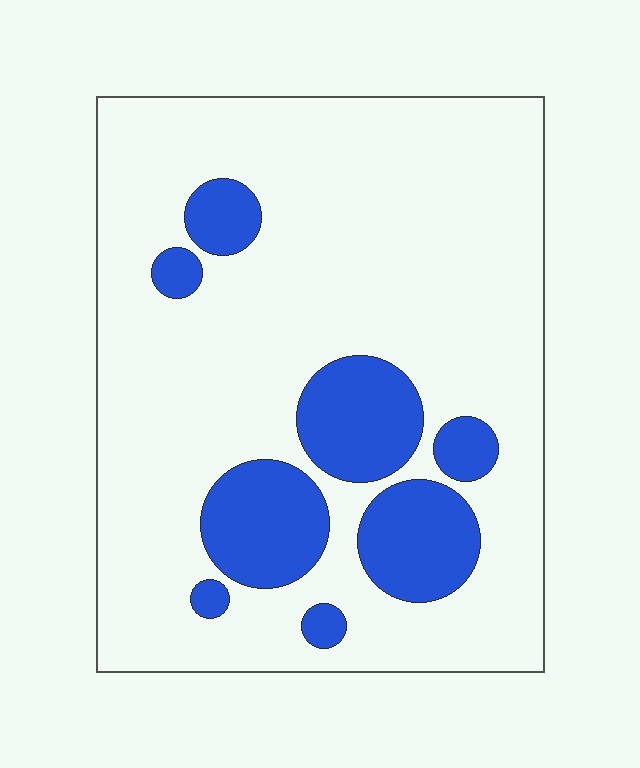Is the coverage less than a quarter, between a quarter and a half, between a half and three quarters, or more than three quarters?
Less than a quarter.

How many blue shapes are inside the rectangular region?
8.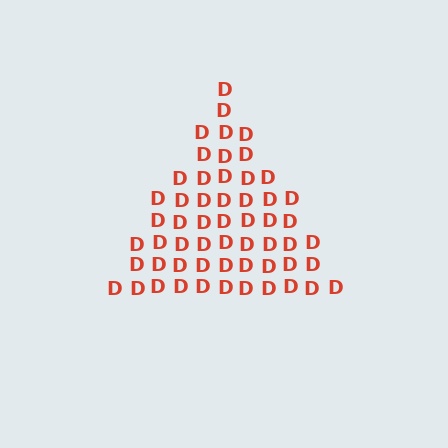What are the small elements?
The small elements are letter D's.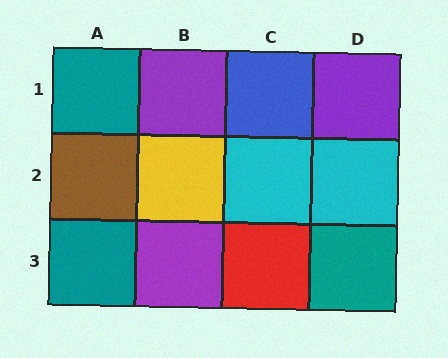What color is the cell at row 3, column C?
Red.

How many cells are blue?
1 cell is blue.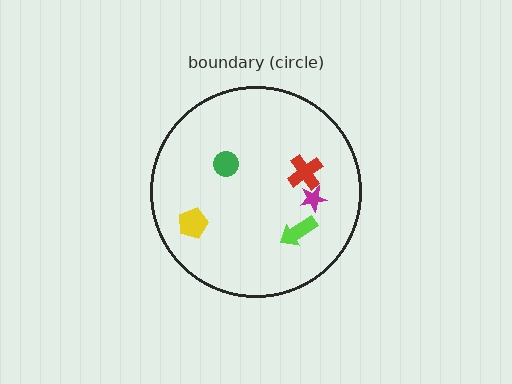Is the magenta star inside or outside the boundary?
Inside.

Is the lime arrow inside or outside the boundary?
Inside.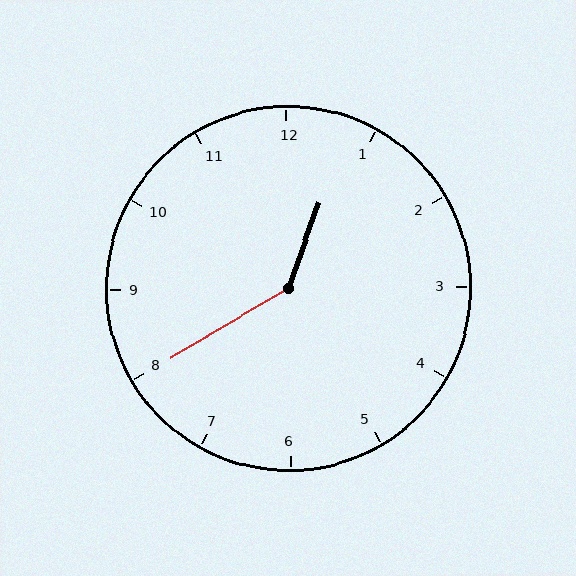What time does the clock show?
12:40.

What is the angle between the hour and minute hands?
Approximately 140 degrees.